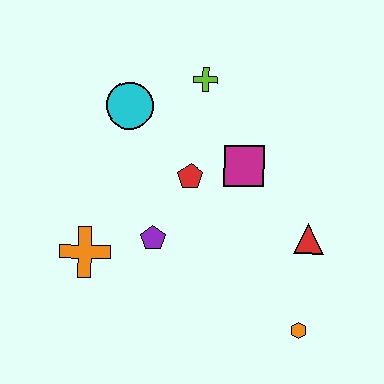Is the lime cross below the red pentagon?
No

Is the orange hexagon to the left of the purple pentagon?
No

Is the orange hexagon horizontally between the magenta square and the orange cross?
No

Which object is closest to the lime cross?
The cyan circle is closest to the lime cross.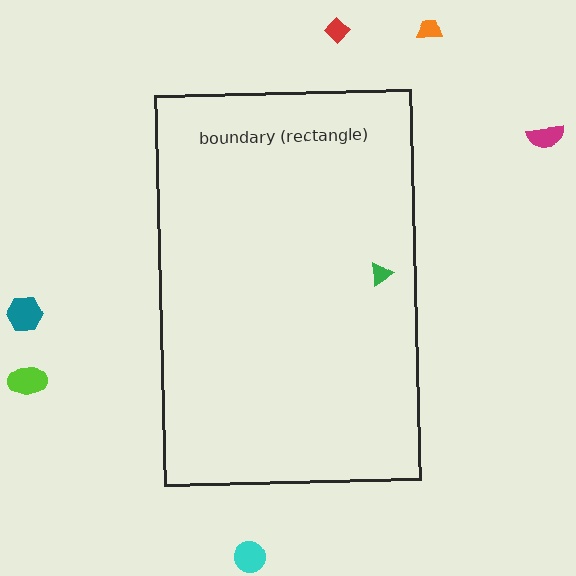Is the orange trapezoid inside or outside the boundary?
Outside.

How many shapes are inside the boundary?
1 inside, 6 outside.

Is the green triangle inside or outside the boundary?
Inside.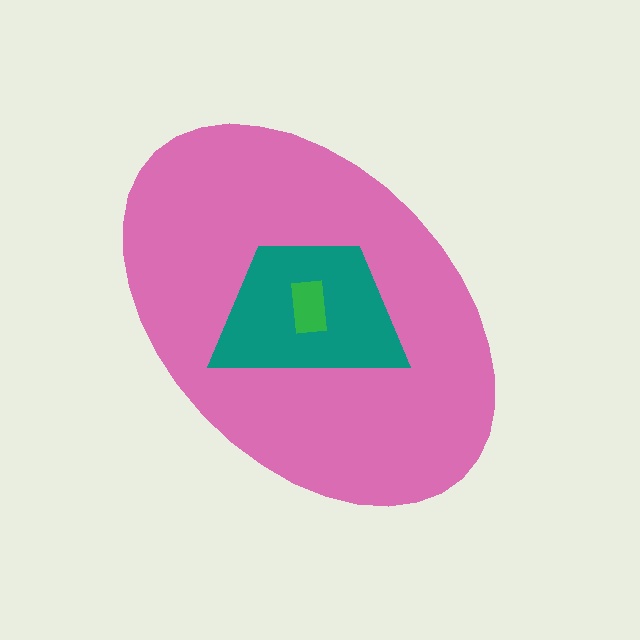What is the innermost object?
The green rectangle.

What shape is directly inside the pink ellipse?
The teal trapezoid.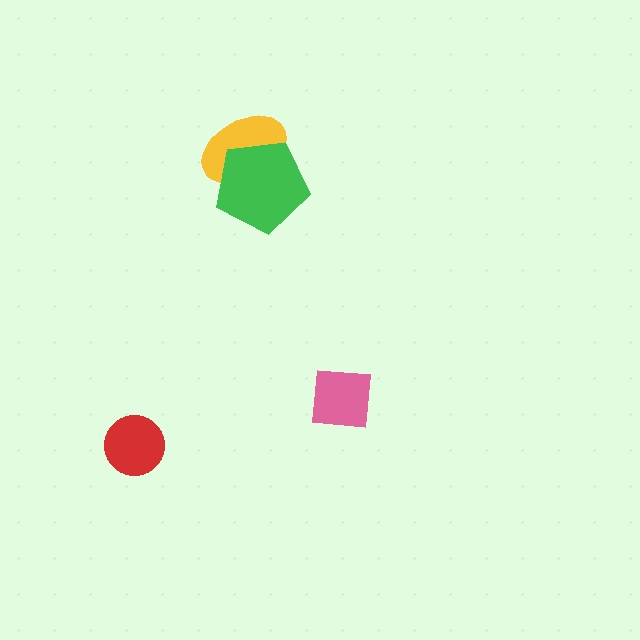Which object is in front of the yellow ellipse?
The green pentagon is in front of the yellow ellipse.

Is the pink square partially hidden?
No, no other shape covers it.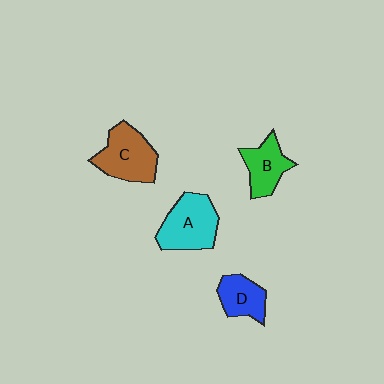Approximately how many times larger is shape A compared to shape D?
Approximately 1.6 times.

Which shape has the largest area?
Shape A (cyan).